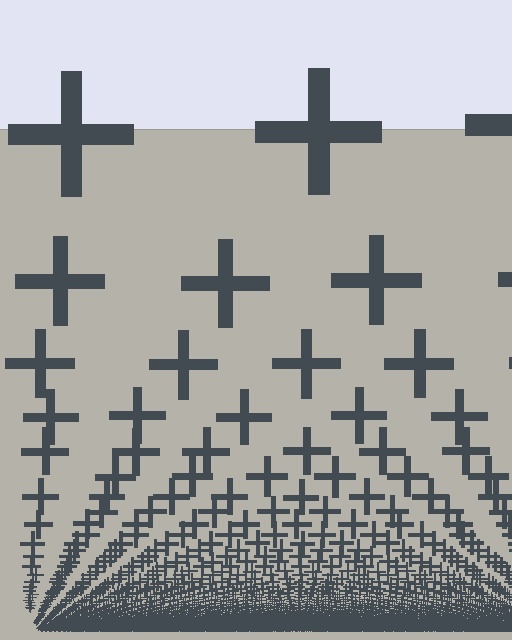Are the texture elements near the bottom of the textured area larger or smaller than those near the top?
Smaller. The gradient is inverted — elements near the bottom are smaller and denser.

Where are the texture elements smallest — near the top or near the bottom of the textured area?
Near the bottom.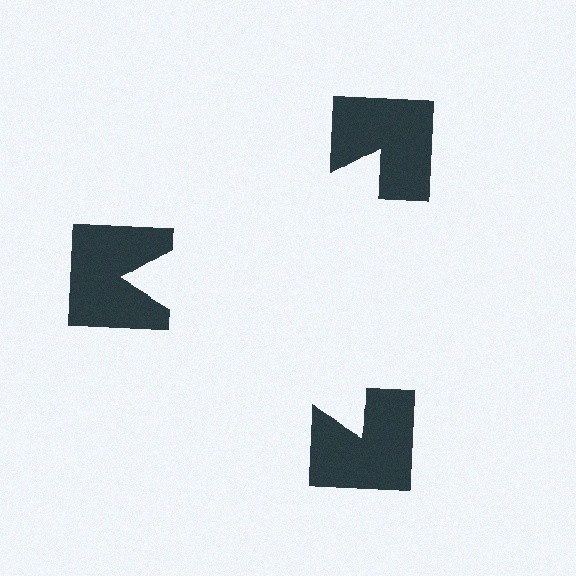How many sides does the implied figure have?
3 sides.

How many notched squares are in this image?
There are 3 — one at each vertex of the illusory triangle.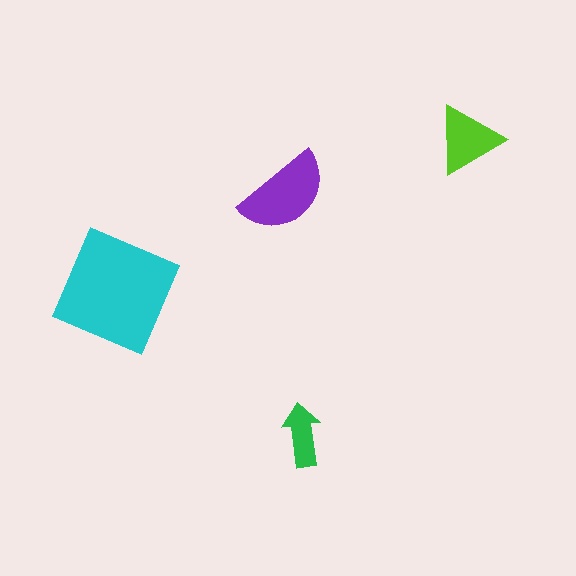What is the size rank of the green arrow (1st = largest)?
4th.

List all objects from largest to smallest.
The cyan square, the purple semicircle, the lime triangle, the green arrow.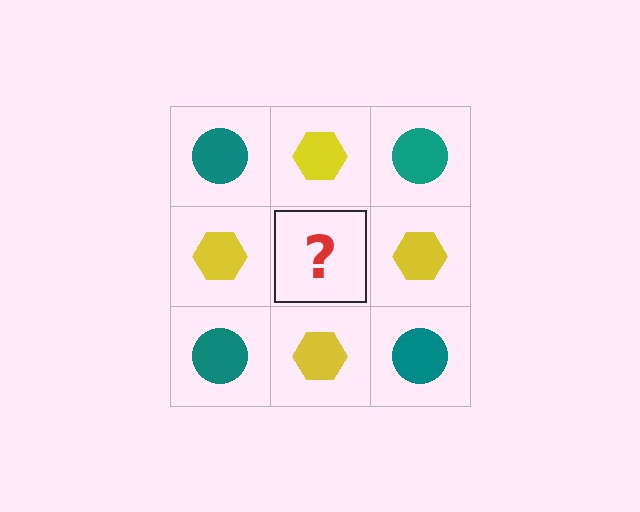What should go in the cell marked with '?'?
The missing cell should contain a teal circle.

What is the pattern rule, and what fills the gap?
The rule is that it alternates teal circle and yellow hexagon in a checkerboard pattern. The gap should be filled with a teal circle.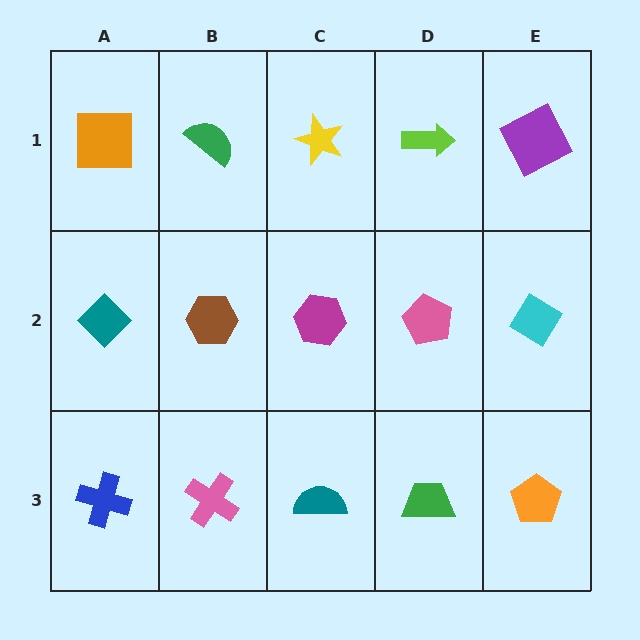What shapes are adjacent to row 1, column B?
A brown hexagon (row 2, column B), an orange square (row 1, column A), a yellow star (row 1, column C).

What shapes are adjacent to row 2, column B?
A green semicircle (row 1, column B), a pink cross (row 3, column B), a teal diamond (row 2, column A), a magenta hexagon (row 2, column C).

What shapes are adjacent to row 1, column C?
A magenta hexagon (row 2, column C), a green semicircle (row 1, column B), a lime arrow (row 1, column D).